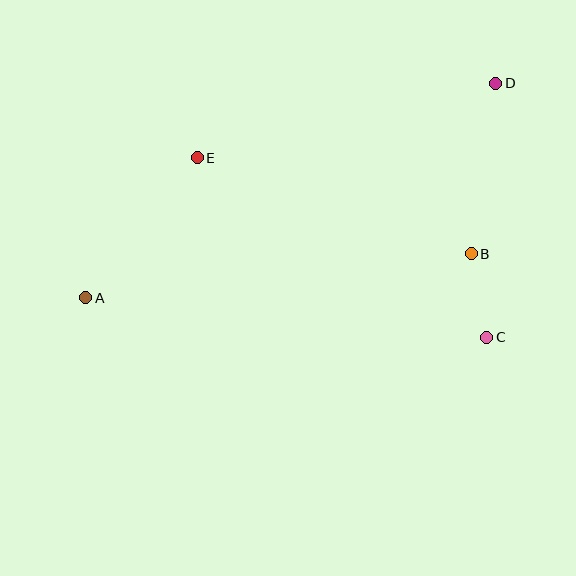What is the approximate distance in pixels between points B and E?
The distance between B and E is approximately 290 pixels.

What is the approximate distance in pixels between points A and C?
The distance between A and C is approximately 403 pixels.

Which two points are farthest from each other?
Points A and D are farthest from each other.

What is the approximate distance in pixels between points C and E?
The distance between C and E is approximately 341 pixels.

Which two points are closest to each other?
Points B and C are closest to each other.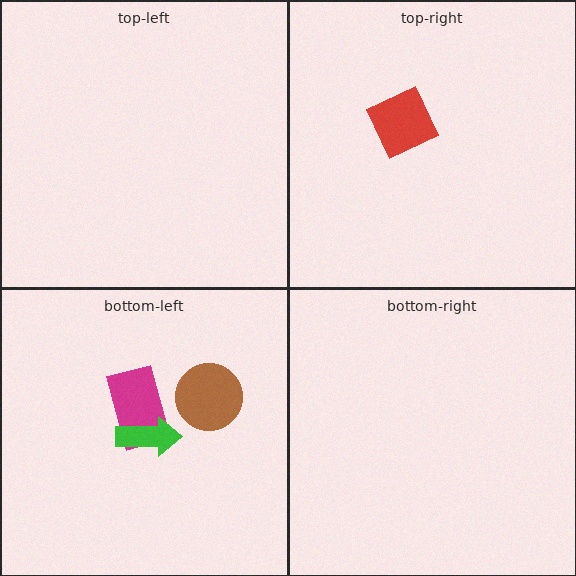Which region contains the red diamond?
The top-right region.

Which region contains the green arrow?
The bottom-left region.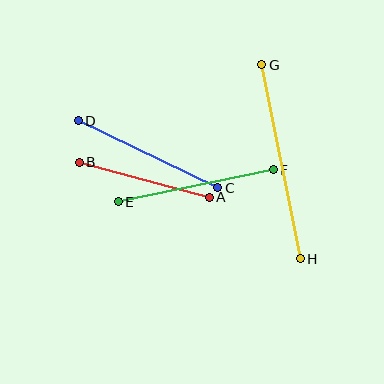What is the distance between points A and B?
The distance is approximately 135 pixels.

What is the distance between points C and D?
The distance is approximately 155 pixels.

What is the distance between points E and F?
The distance is approximately 158 pixels.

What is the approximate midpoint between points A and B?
The midpoint is at approximately (144, 180) pixels.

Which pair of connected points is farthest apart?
Points G and H are farthest apart.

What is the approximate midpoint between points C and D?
The midpoint is at approximately (148, 154) pixels.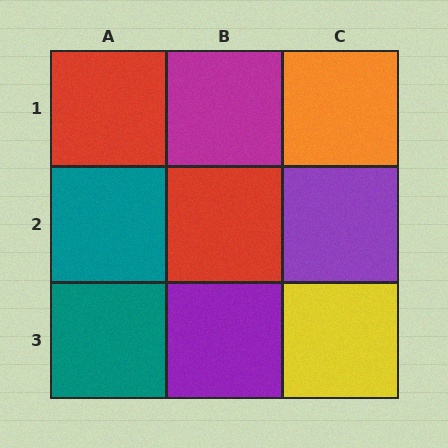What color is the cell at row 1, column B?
Magenta.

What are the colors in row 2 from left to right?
Teal, red, purple.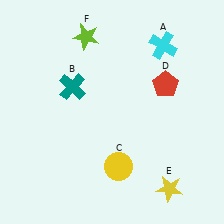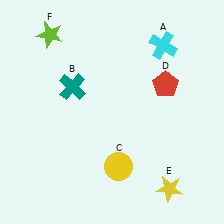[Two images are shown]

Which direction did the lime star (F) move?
The lime star (F) moved left.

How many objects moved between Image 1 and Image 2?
1 object moved between the two images.